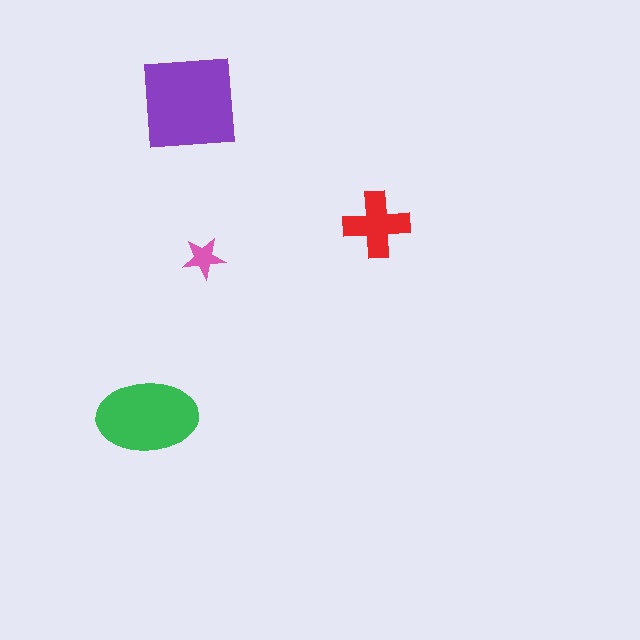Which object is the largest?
The purple square.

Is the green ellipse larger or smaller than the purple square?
Smaller.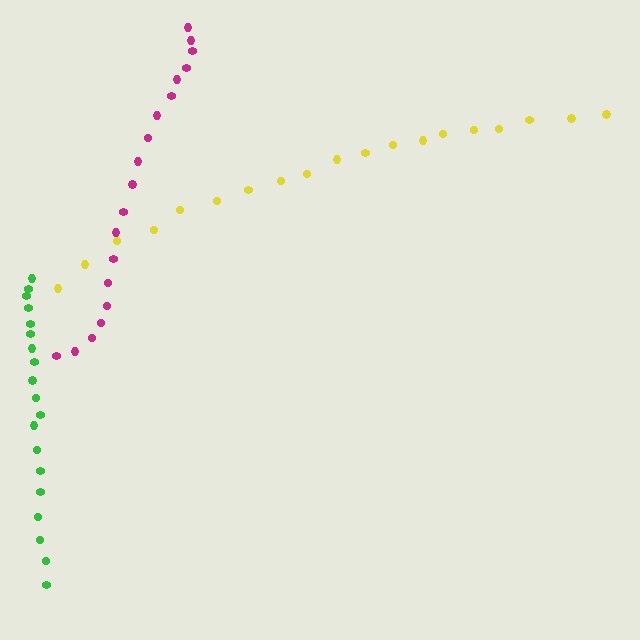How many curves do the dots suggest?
There are 3 distinct paths.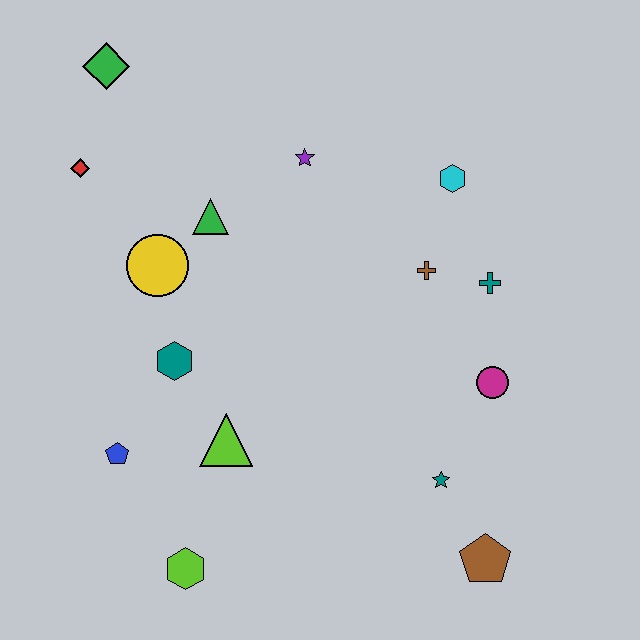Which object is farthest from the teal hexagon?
The brown pentagon is farthest from the teal hexagon.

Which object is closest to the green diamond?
The red diamond is closest to the green diamond.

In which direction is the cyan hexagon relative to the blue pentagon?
The cyan hexagon is to the right of the blue pentagon.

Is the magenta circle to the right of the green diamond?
Yes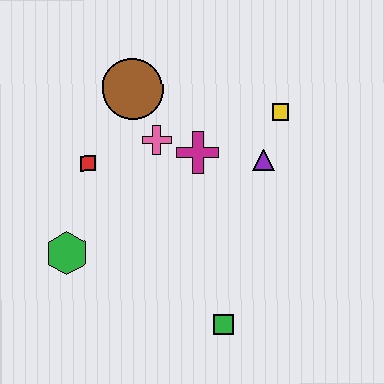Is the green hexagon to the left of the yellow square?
Yes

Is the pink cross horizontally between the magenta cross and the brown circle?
Yes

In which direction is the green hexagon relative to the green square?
The green hexagon is to the left of the green square.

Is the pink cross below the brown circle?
Yes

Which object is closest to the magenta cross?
The pink cross is closest to the magenta cross.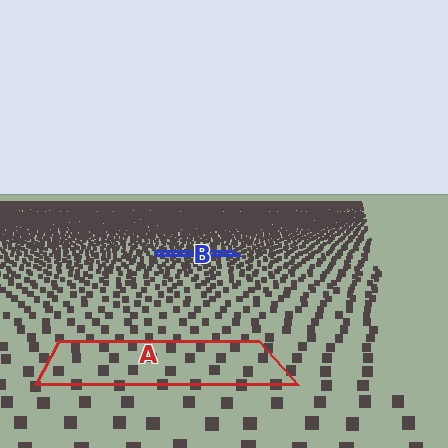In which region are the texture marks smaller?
The texture marks are smaller in region B, because it is farther away.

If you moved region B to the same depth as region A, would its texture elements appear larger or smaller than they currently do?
They would appear larger. At a closer depth, the same texture elements are projected at a bigger on-screen size.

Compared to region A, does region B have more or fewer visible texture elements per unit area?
Region B has more texture elements per unit area — they are packed more densely because it is farther away.